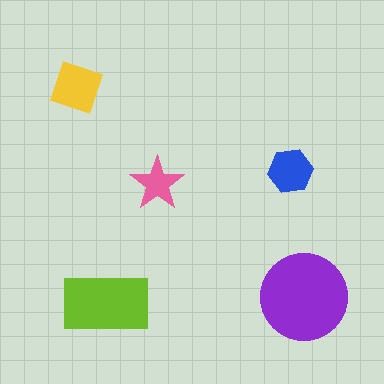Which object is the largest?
The purple circle.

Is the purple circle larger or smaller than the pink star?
Larger.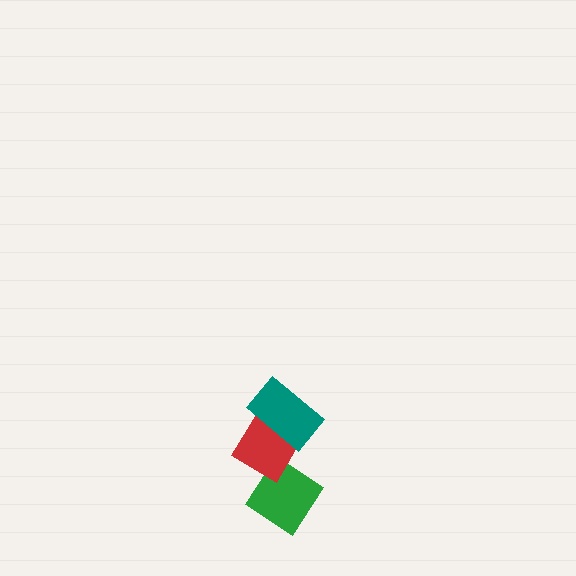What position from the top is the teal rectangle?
The teal rectangle is 1st from the top.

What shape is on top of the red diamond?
The teal rectangle is on top of the red diamond.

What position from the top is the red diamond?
The red diamond is 2nd from the top.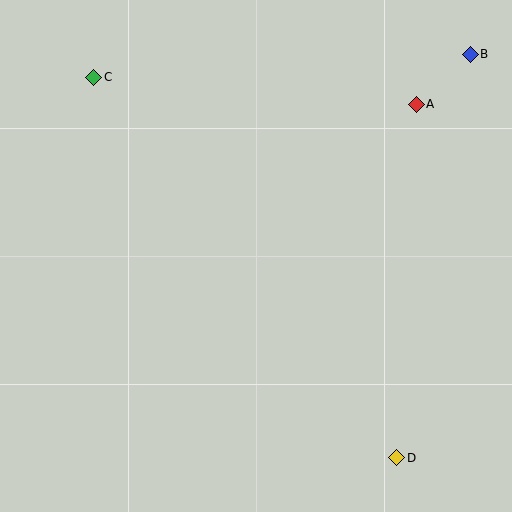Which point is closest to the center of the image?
Point A at (416, 104) is closest to the center.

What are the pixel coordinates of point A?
Point A is at (416, 104).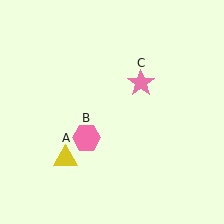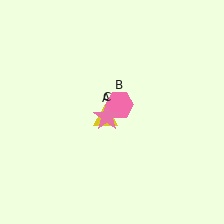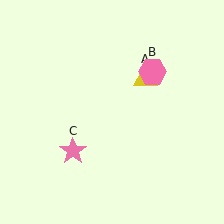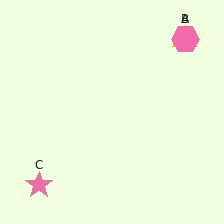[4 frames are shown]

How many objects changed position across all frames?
3 objects changed position: yellow triangle (object A), pink hexagon (object B), pink star (object C).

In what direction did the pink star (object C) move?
The pink star (object C) moved down and to the left.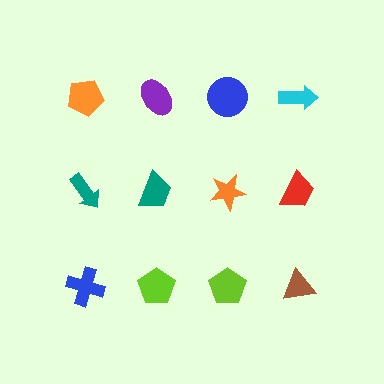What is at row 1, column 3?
A blue circle.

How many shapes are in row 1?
4 shapes.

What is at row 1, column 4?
A cyan arrow.